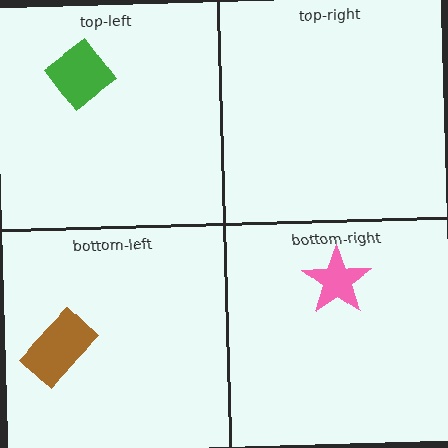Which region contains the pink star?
The bottom-right region.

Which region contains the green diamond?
The top-left region.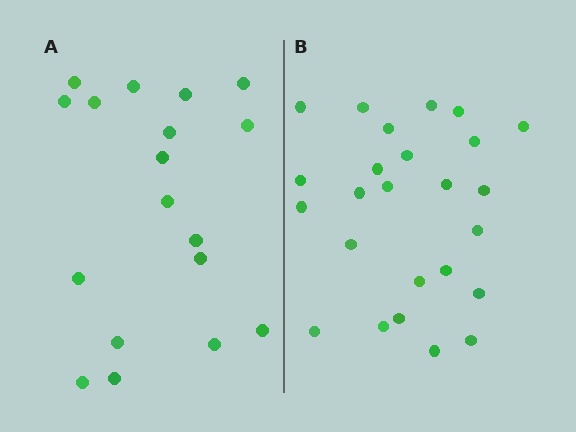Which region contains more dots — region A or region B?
Region B (the right region) has more dots.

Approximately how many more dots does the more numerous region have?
Region B has roughly 8 or so more dots than region A.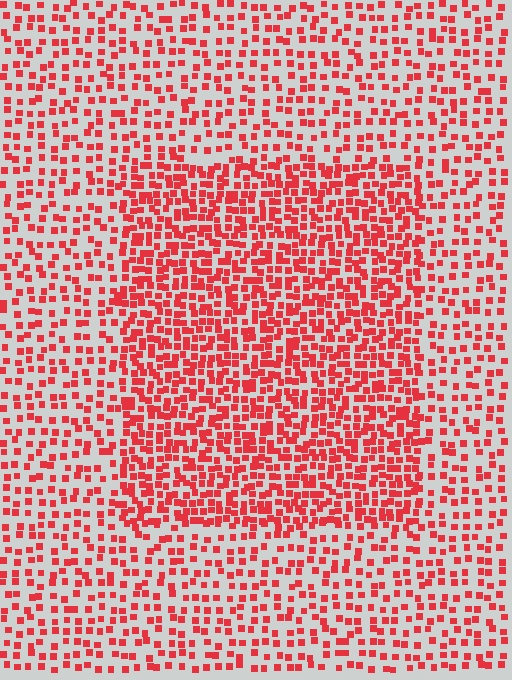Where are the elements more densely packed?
The elements are more densely packed inside the rectangle boundary.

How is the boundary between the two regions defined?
The boundary is defined by a change in element density (approximately 1.9x ratio). All elements are the same color, size, and shape.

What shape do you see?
I see a rectangle.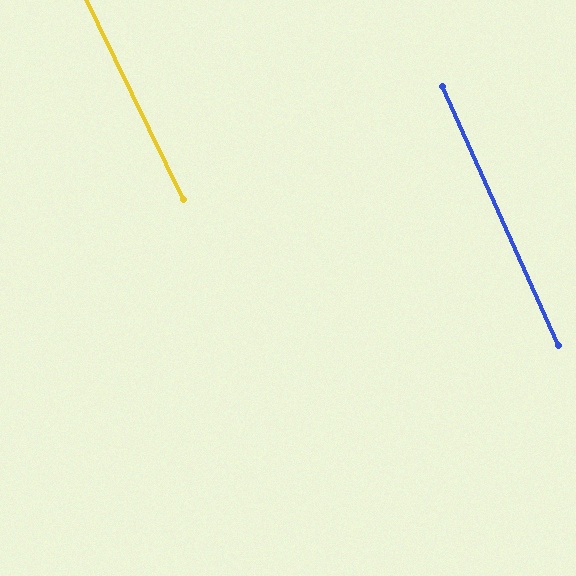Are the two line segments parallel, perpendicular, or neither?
Parallel — their directions differ by only 1.7°.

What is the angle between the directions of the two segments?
Approximately 2 degrees.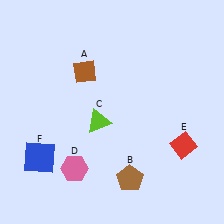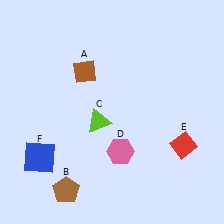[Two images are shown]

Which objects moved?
The objects that moved are: the brown pentagon (B), the pink hexagon (D).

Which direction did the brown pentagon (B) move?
The brown pentagon (B) moved left.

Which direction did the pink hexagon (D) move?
The pink hexagon (D) moved right.